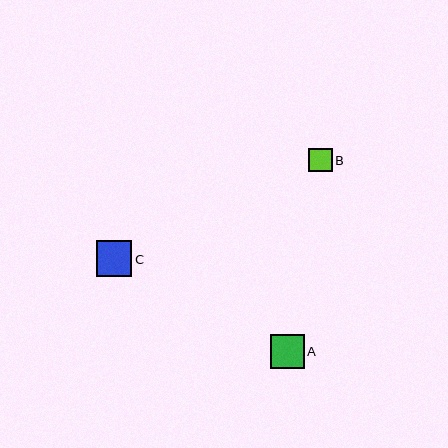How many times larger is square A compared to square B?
Square A is approximately 1.4 times the size of square B.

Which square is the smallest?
Square B is the smallest with a size of approximately 24 pixels.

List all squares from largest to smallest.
From largest to smallest: C, A, B.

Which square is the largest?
Square C is the largest with a size of approximately 35 pixels.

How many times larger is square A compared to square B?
Square A is approximately 1.4 times the size of square B.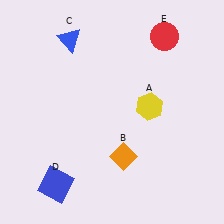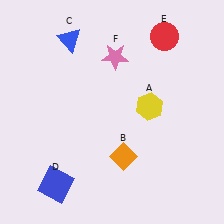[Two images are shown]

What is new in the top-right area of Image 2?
A pink star (F) was added in the top-right area of Image 2.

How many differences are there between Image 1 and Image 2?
There is 1 difference between the two images.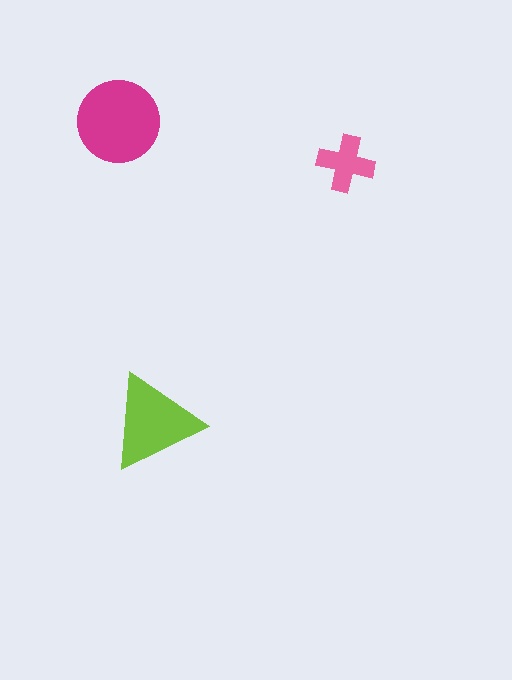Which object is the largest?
The magenta circle.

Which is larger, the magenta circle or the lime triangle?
The magenta circle.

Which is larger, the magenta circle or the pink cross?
The magenta circle.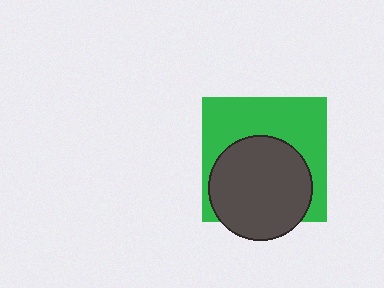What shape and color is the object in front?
The object in front is a dark gray circle.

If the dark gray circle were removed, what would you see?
You would see the complete green square.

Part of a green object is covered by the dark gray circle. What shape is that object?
It is a square.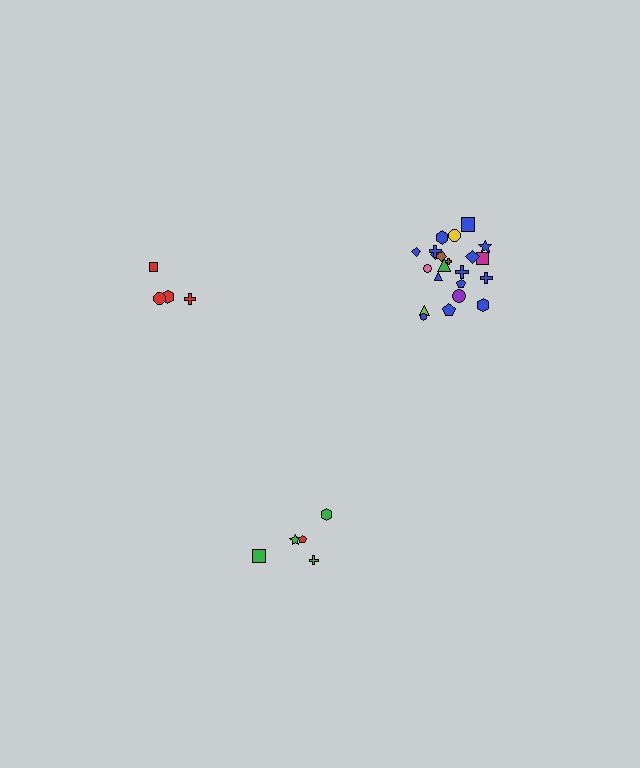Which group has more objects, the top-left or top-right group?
The top-right group.